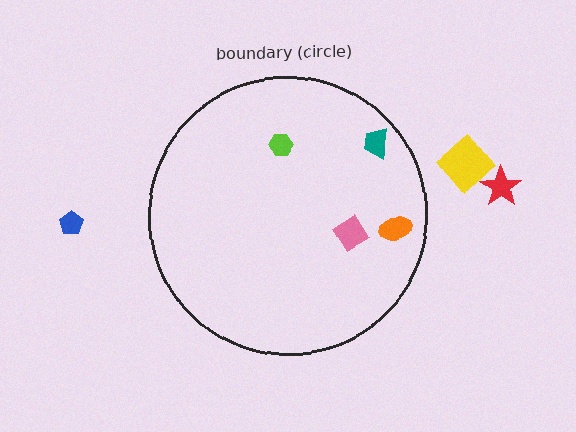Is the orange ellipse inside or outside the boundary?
Inside.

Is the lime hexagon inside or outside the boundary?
Inside.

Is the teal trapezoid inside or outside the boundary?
Inside.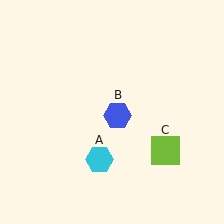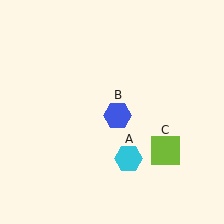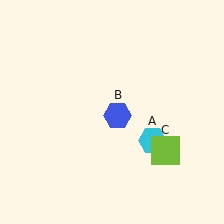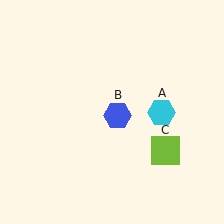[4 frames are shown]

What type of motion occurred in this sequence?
The cyan hexagon (object A) rotated counterclockwise around the center of the scene.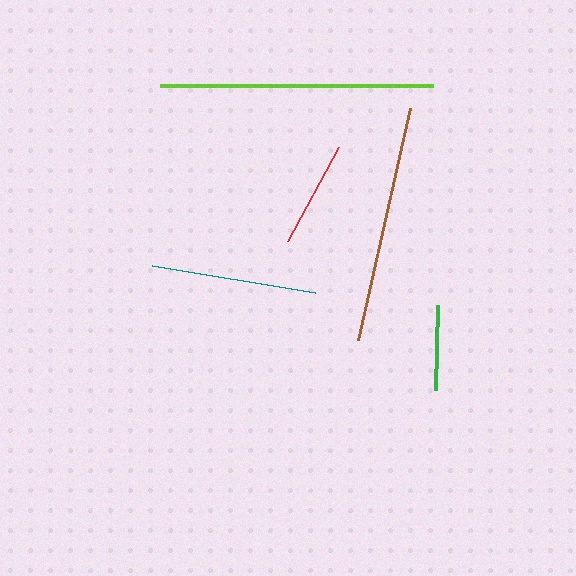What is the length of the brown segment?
The brown segment is approximately 238 pixels long.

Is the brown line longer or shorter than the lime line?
The lime line is longer than the brown line.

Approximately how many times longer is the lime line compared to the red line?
The lime line is approximately 2.6 times the length of the red line.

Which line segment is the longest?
The lime line is the longest at approximately 272 pixels.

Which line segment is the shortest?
The green line is the shortest at approximately 85 pixels.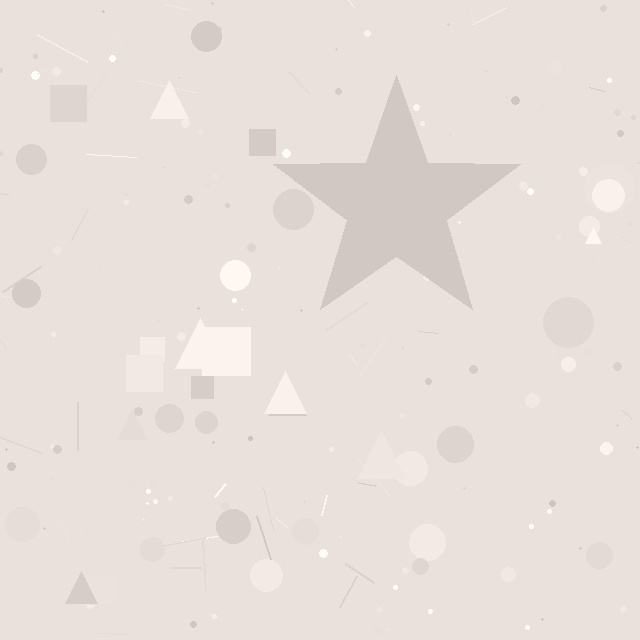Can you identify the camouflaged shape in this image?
The camouflaged shape is a star.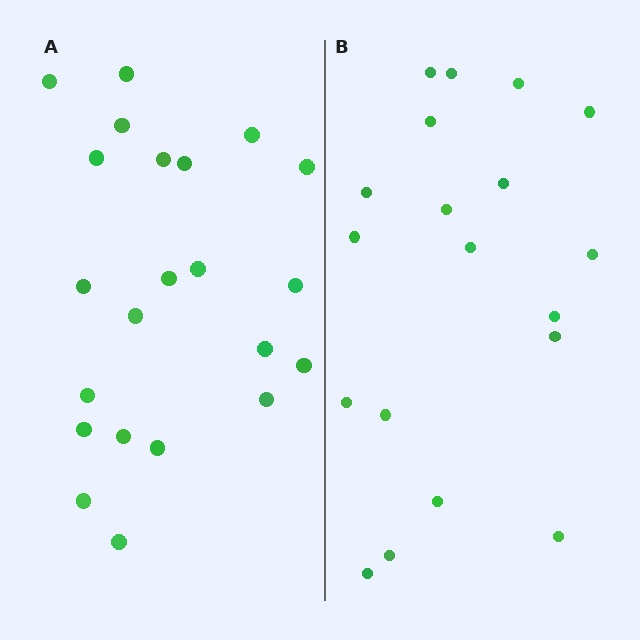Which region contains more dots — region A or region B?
Region A (the left region) has more dots.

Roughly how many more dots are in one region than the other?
Region A has just a few more — roughly 2 or 3 more dots than region B.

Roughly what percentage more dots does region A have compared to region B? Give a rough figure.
About 15% more.